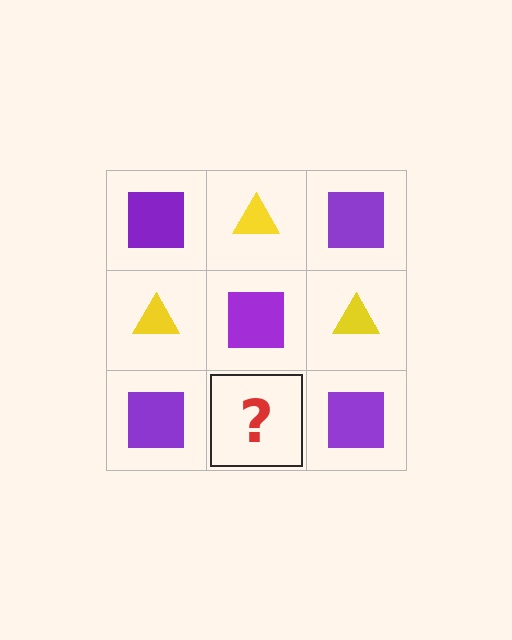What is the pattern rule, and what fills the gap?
The rule is that it alternates purple square and yellow triangle in a checkerboard pattern. The gap should be filled with a yellow triangle.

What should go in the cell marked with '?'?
The missing cell should contain a yellow triangle.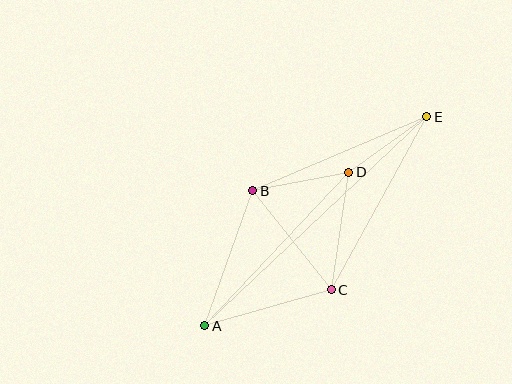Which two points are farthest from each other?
Points A and E are farthest from each other.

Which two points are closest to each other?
Points D and E are closest to each other.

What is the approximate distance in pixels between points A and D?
The distance between A and D is approximately 211 pixels.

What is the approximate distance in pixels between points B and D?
The distance between B and D is approximately 98 pixels.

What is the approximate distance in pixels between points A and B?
The distance between A and B is approximately 143 pixels.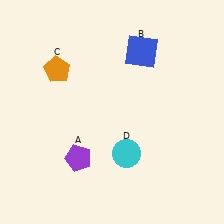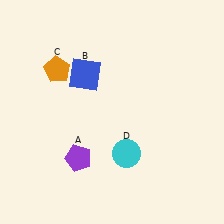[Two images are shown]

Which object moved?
The blue square (B) moved left.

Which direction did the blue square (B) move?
The blue square (B) moved left.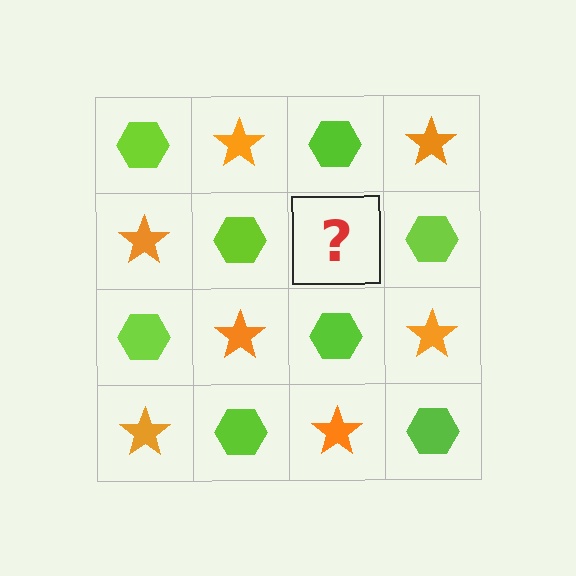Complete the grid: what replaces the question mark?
The question mark should be replaced with an orange star.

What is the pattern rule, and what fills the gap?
The rule is that it alternates lime hexagon and orange star in a checkerboard pattern. The gap should be filled with an orange star.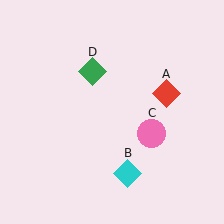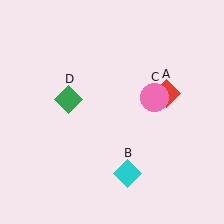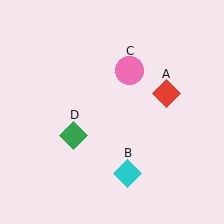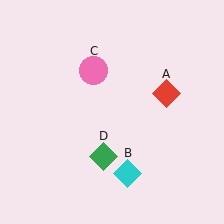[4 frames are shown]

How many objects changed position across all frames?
2 objects changed position: pink circle (object C), green diamond (object D).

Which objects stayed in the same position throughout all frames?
Red diamond (object A) and cyan diamond (object B) remained stationary.